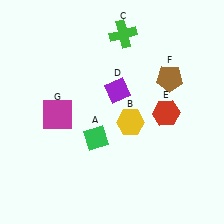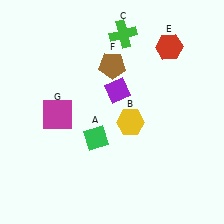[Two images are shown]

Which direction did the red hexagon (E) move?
The red hexagon (E) moved up.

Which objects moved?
The objects that moved are: the red hexagon (E), the brown pentagon (F).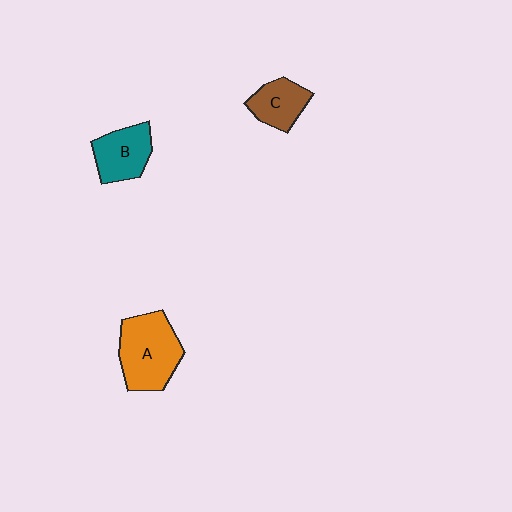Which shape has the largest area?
Shape A (orange).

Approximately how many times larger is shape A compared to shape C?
Approximately 1.8 times.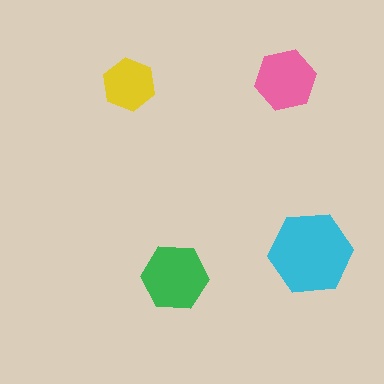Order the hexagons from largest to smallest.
the cyan one, the green one, the pink one, the yellow one.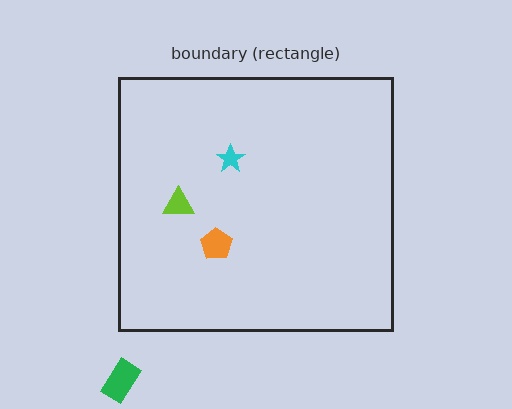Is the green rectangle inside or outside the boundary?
Outside.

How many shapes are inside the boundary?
3 inside, 1 outside.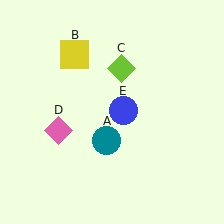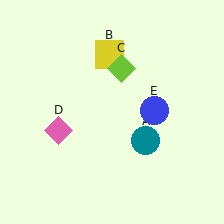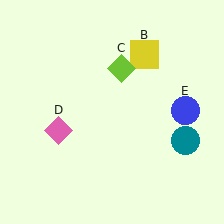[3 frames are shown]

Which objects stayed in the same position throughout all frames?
Lime diamond (object C) and pink diamond (object D) remained stationary.